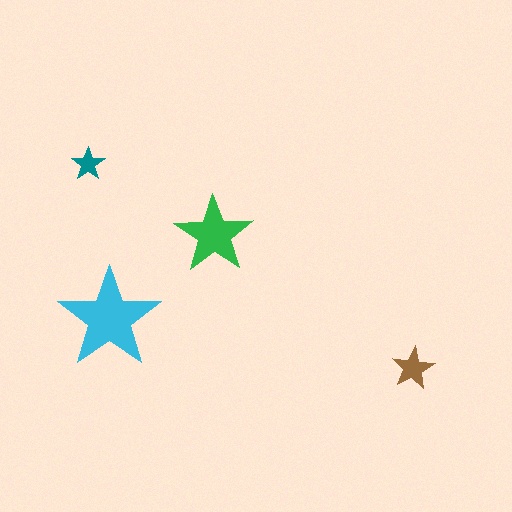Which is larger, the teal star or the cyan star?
The cyan one.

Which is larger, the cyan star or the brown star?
The cyan one.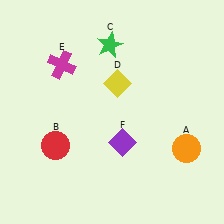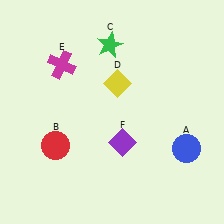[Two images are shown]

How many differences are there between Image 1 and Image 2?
There is 1 difference between the two images.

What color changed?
The circle (A) changed from orange in Image 1 to blue in Image 2.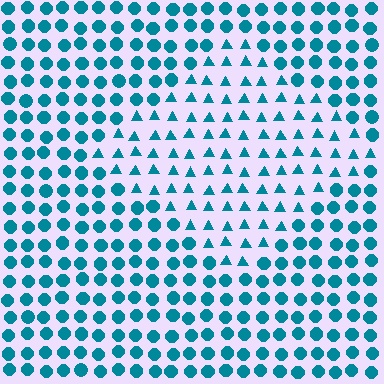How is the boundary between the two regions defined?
The boundary is defined by a change in element shape: triangles inside vs. circles outside. All elements share the same color and spacing.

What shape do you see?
I see a diamond.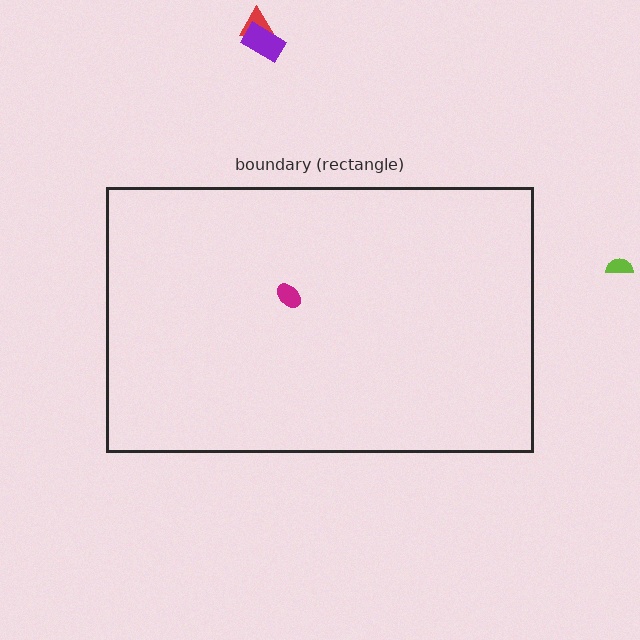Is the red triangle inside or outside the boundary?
Outside.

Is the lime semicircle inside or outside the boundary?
Outside.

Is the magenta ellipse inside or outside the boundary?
Inside.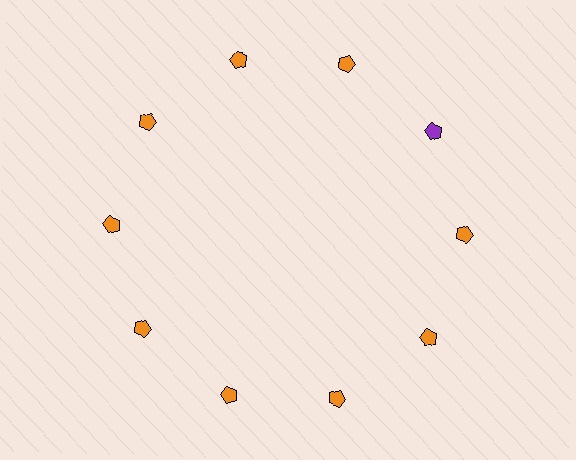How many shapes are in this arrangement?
There are 10 shapes arranged in a ring pattern.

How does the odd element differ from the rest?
It has a different color: purple instead of orange.